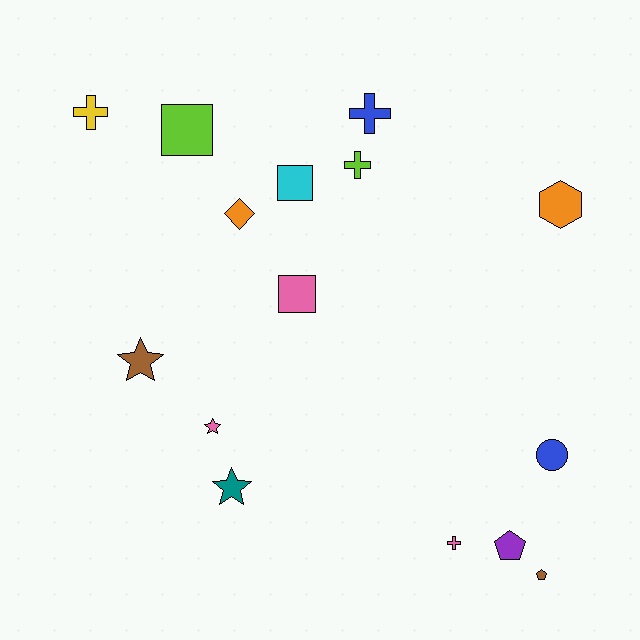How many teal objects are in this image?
There is 1 teal object.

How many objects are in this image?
There are 15 objects.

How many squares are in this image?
There are 3 squares.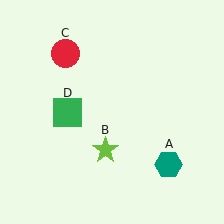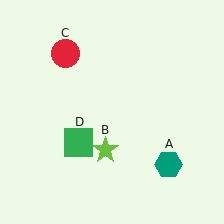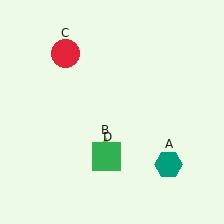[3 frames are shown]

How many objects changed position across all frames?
1 object changed position: green square (object D).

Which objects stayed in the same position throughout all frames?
Teal hexagon (object A) and lime star (object B) and red circle (object C) remained stationary.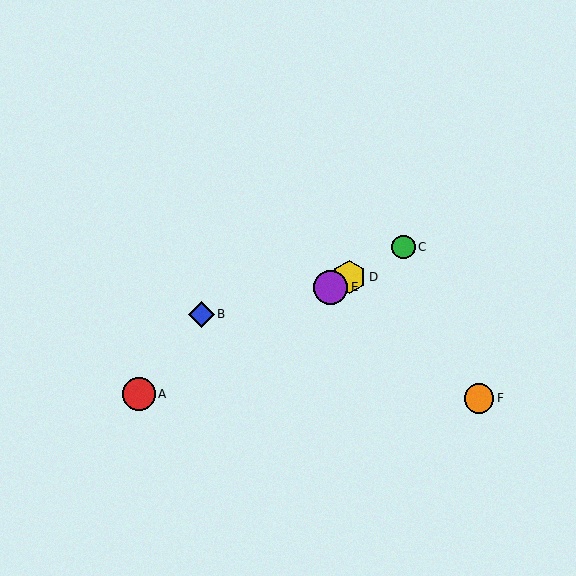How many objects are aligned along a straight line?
4 objects (A, C, D, E) are aligned along a straight line.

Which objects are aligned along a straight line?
Objects A, C, D, E are aligned along a straight line.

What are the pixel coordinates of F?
Object F is at (479, 398).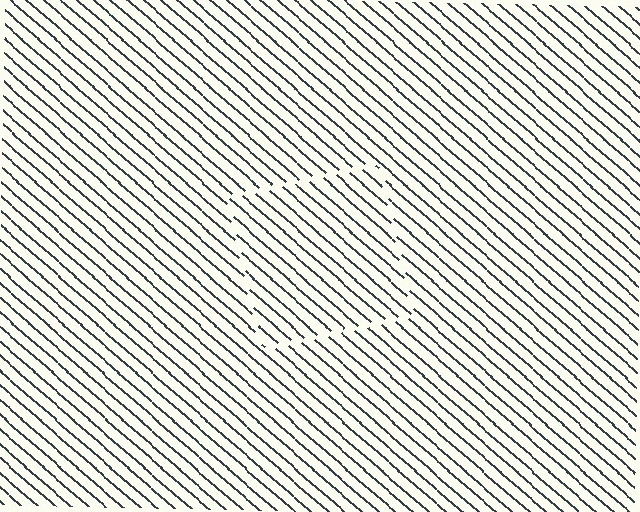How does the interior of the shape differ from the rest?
The interior of the shape contains the same grating, shifted by half a period — the contour is defined by the phase discontinuity where line-ends from the inner and outer gratings abut.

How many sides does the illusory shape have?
4 sides — the line-ends trace a square.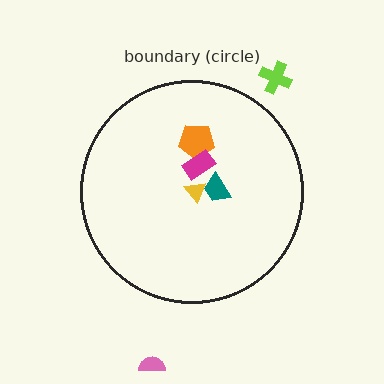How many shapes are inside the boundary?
4 inside, 2 outside.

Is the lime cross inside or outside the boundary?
Outside.